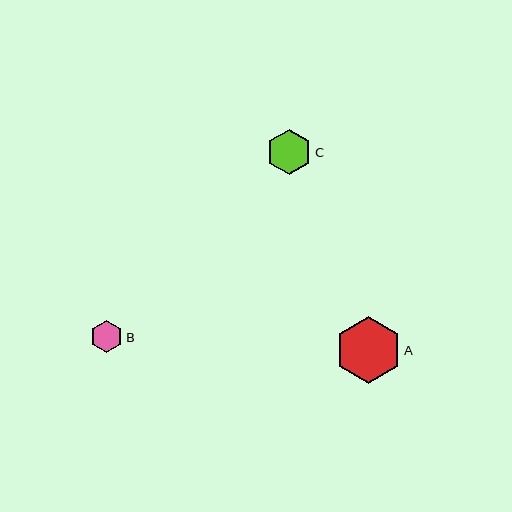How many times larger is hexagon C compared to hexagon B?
Hexagon C is approximately 1.4 times the size of hexagon B.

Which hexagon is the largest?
Hexagon A is the largest with a size of approximately 66 pixels.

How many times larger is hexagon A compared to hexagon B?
Hexagon A is approximately 2.0 times the size of hexagon B.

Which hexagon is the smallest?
Hexagon B is the smallest with a size of approximately 33 pixels.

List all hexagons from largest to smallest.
From largest to smallest: A, C, B.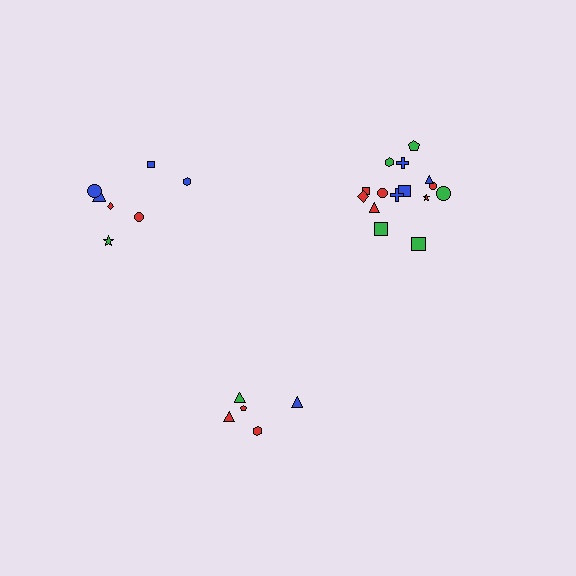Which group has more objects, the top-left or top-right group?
The top-right group.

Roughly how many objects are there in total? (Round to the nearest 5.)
Roughly 25 objects in total.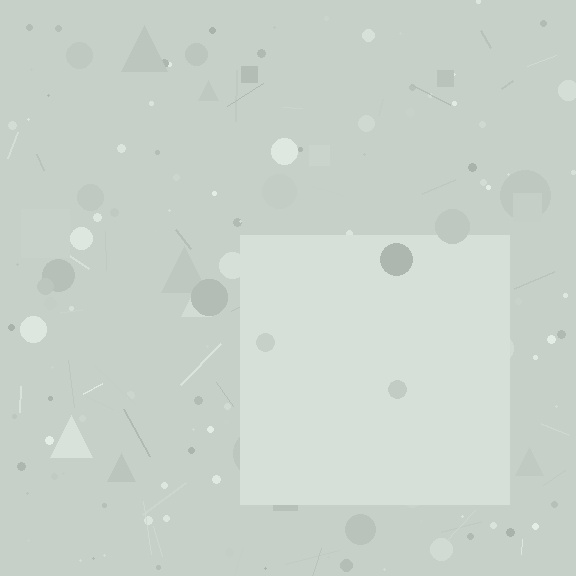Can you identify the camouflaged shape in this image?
The camouflaged shape is a square.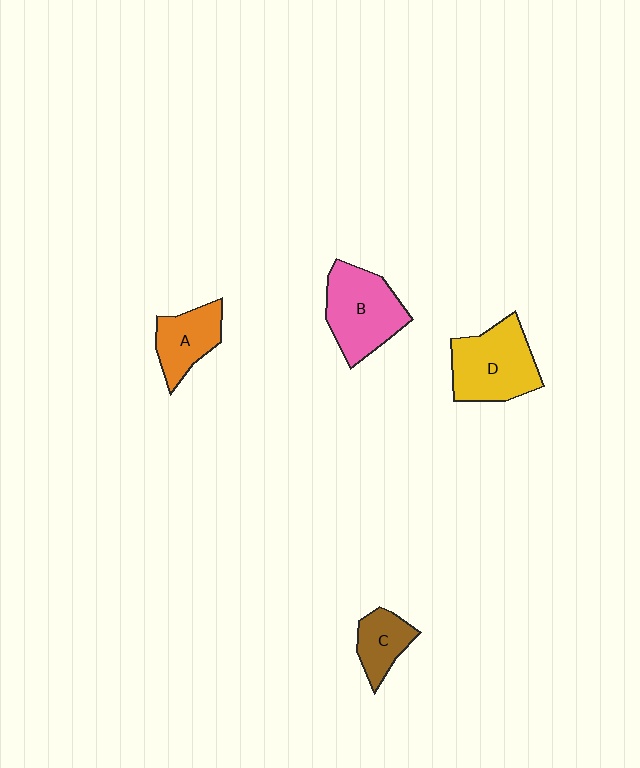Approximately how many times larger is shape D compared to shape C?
Approximately 2.0 times.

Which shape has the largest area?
Shape D (yellow).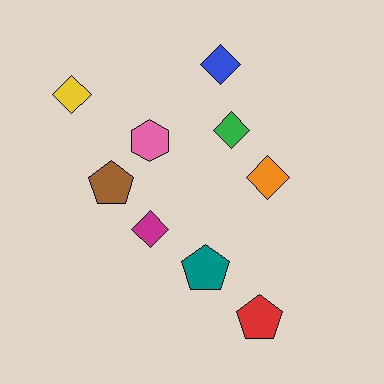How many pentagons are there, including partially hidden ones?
There are 3 pentagons.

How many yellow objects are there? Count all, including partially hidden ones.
There is 1 yellow object.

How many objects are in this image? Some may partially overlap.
There are 9 objects.